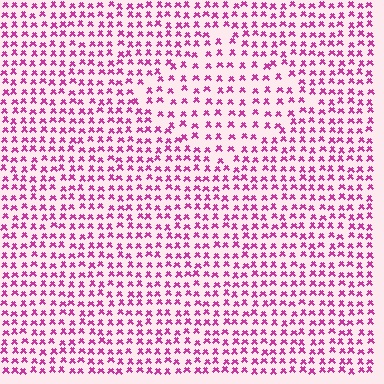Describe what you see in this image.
The image contains small magenta elements arranged at two different densities. A diamond-shaped region is visible where the elements are less densely packed than the surrounding area.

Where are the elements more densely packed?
The elements are more densely packed outside the diamond boundary.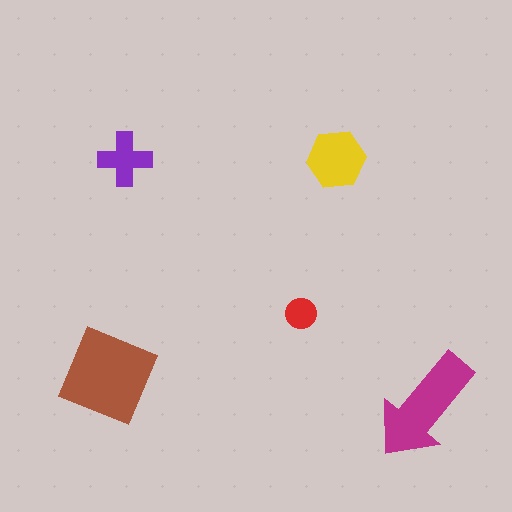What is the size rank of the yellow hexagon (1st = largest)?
3rd.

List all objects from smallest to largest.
The red circle, the purple cross, the yellow hexagon, the magenta arrow, the brown square.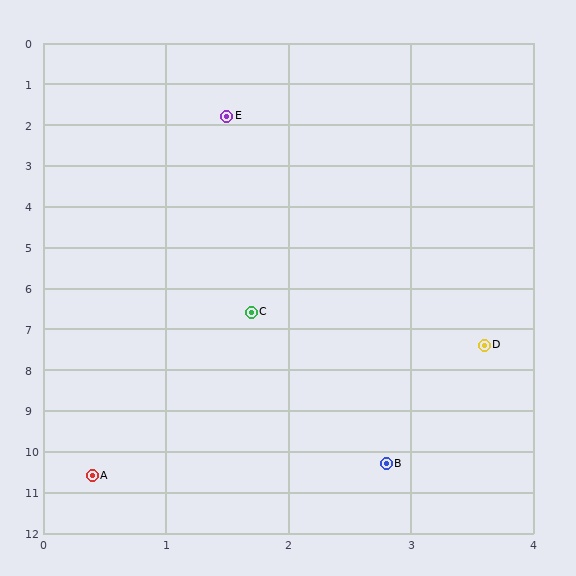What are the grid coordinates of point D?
Point D is at approximately (3.6, 7.4).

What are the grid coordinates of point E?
Point E is at approximately (1.5, 1.8).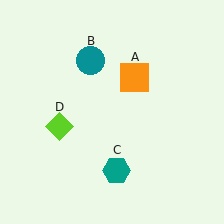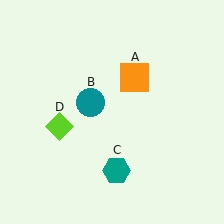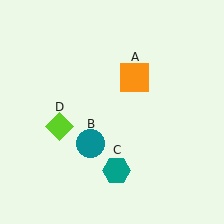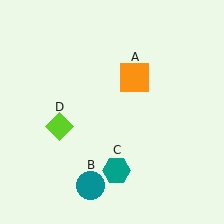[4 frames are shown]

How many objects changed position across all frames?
1 object changed position: teal circle (object B).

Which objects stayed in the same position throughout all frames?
Orange square (object A) and teal hexagon (object C) and lime diamond (object D) remained stationary.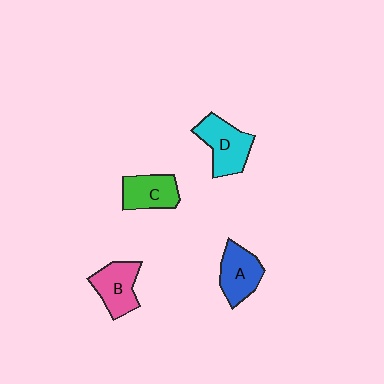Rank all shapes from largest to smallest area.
From largest to smallest: D (cyan), A (blue), B (pink), C (green).